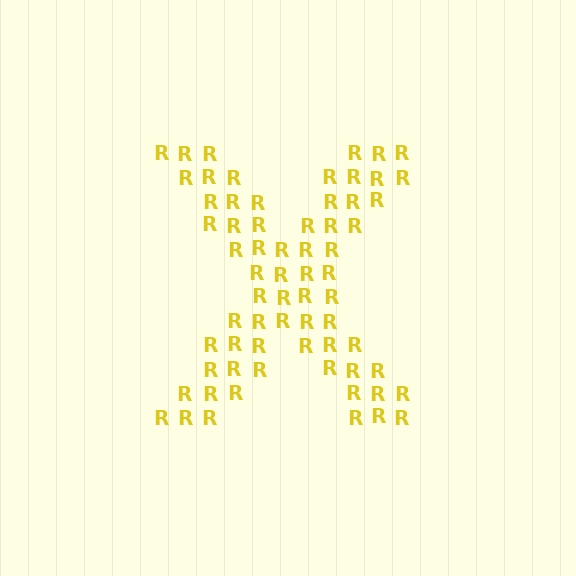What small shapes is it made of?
It is made of small letter R's.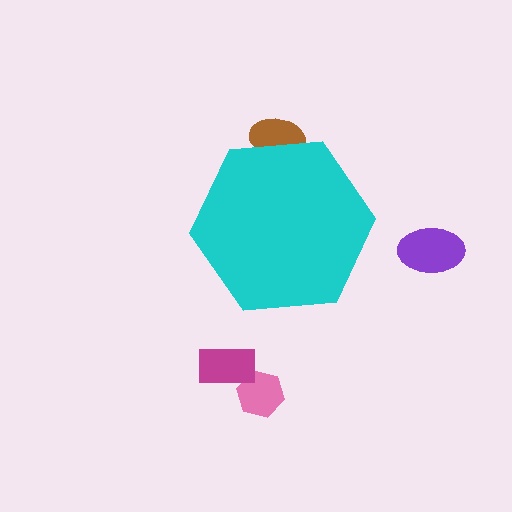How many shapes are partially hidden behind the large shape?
1 shape is partially hidden.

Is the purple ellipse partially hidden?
No, the purple ellipse is fully visible.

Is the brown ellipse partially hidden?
Yes, the brown ellipse is partially hidden behind the cyan hexagon.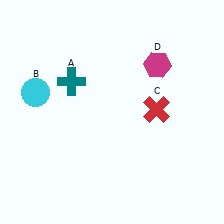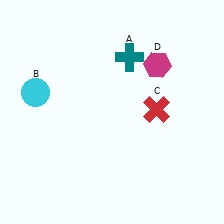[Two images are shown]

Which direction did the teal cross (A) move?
The teal cross (A) moved right.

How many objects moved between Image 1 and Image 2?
1 object moved between the two images.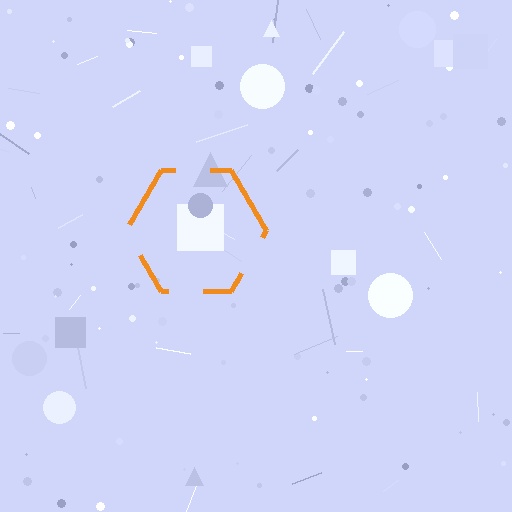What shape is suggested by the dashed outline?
The dashed outline suggests a hexagon.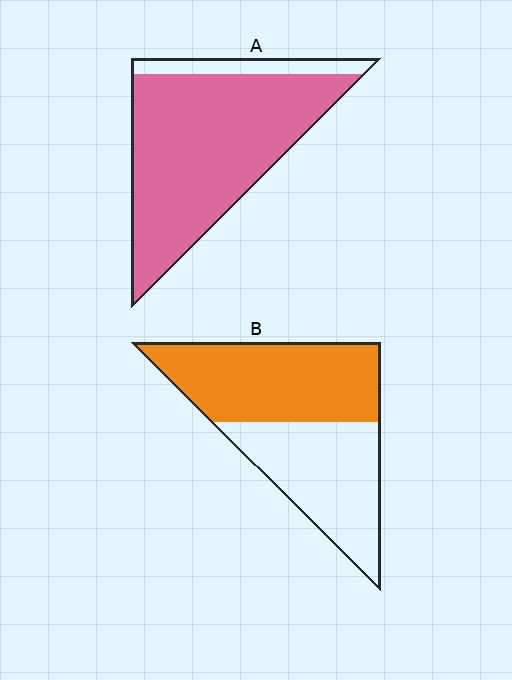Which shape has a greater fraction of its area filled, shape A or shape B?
Shape A.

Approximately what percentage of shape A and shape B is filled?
A is approximately 90% and B is approximately 55%.